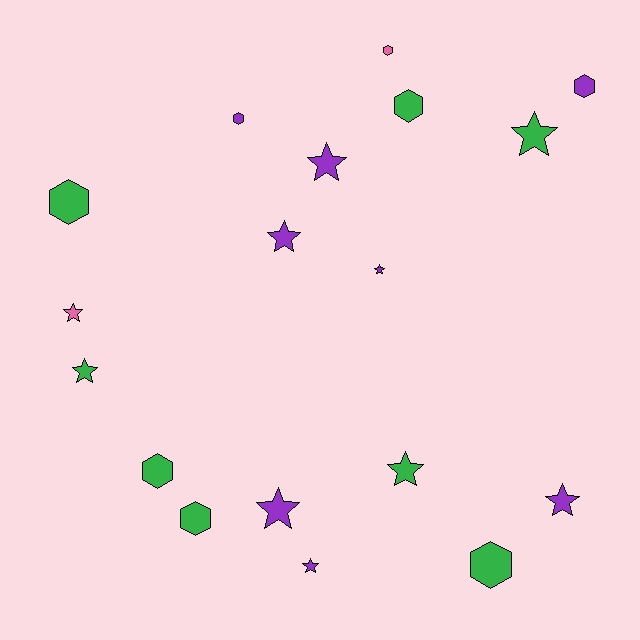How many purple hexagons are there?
There are 2 purple hexagons.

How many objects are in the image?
There are 18 objects.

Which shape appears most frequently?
Star, with 10 objects.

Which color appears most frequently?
Purple, with 8 objects.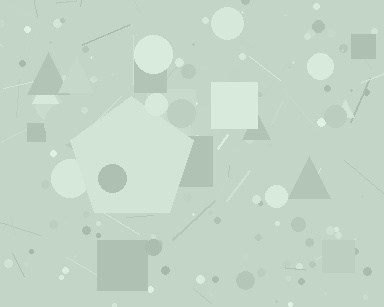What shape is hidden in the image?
A pentagon is hidden in the image.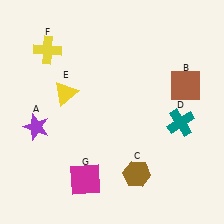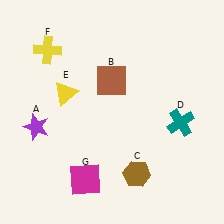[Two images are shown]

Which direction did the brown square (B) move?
The brown square (B) moved left.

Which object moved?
The brown square (B) moved left.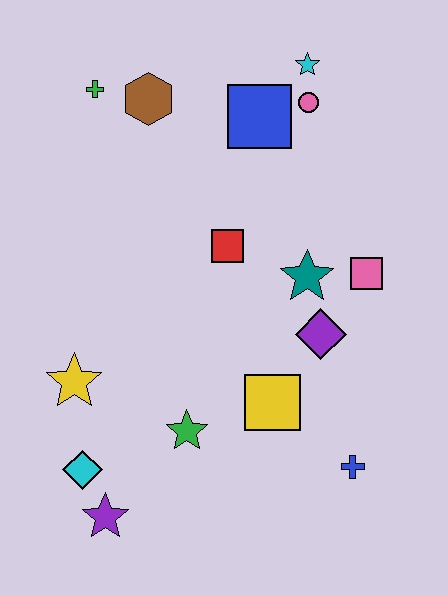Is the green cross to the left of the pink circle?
Yes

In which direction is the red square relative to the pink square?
The red square is to the left of the pink square.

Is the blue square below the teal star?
No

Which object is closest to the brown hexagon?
The green cross is closest to the brown hexagon.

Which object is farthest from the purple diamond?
The green cross is farthest from the purple diamond.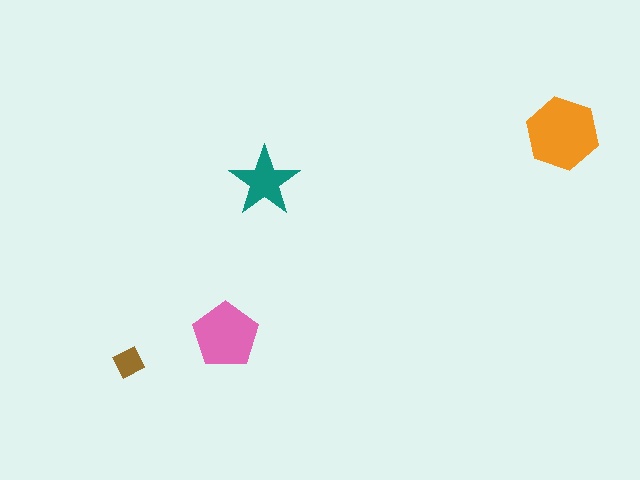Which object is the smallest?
The brown diamond.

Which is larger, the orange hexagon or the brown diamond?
The orange hexagon.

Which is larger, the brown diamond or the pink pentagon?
The pink pentagon.